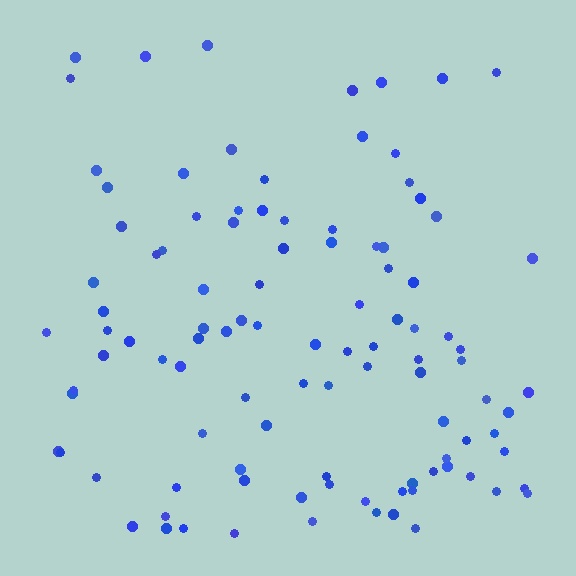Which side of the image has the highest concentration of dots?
The bottom.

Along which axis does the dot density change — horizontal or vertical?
Vertical.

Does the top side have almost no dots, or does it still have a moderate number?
Still a moderate number, just noticeably fewer than the bottom.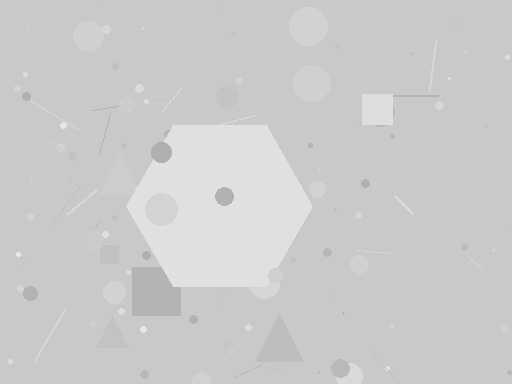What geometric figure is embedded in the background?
A hexagon is embedded in the background.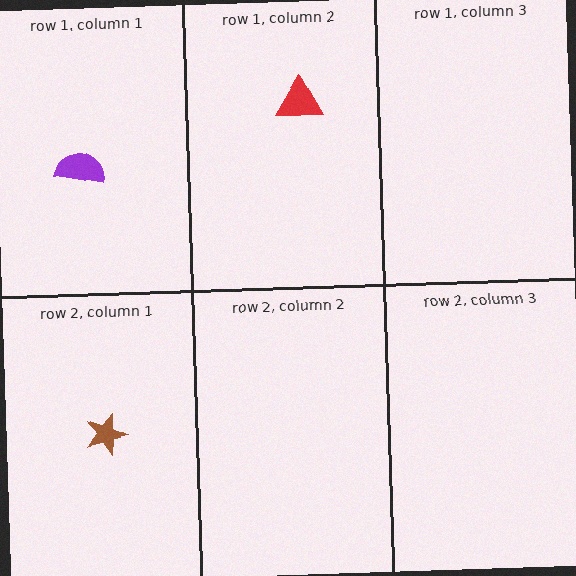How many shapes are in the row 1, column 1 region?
1.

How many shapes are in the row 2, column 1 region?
1.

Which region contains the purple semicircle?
The row 1, column 1 region.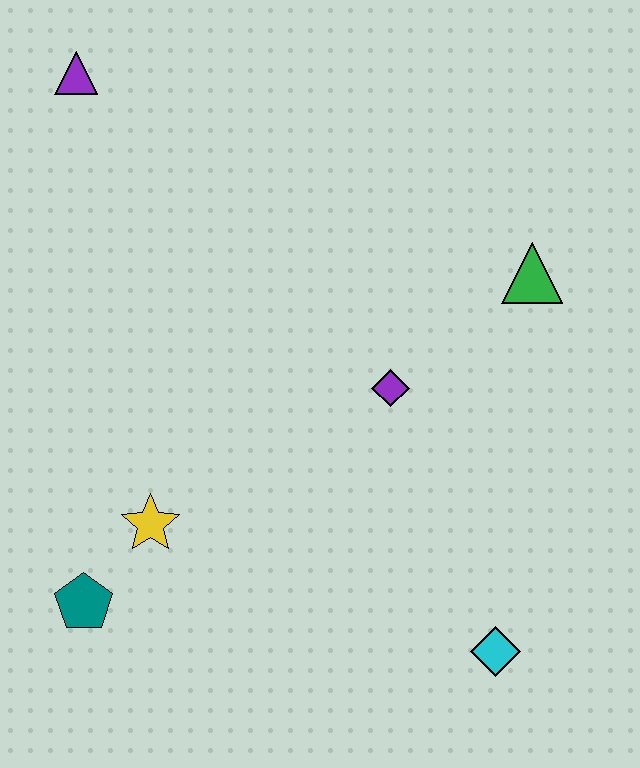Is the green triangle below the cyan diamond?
No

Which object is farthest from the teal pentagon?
The green triangle is farthest from the teal pentagon.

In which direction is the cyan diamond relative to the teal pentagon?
The cyan diamond is to the right of the teal pentagon.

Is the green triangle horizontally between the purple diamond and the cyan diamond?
No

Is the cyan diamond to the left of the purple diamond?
No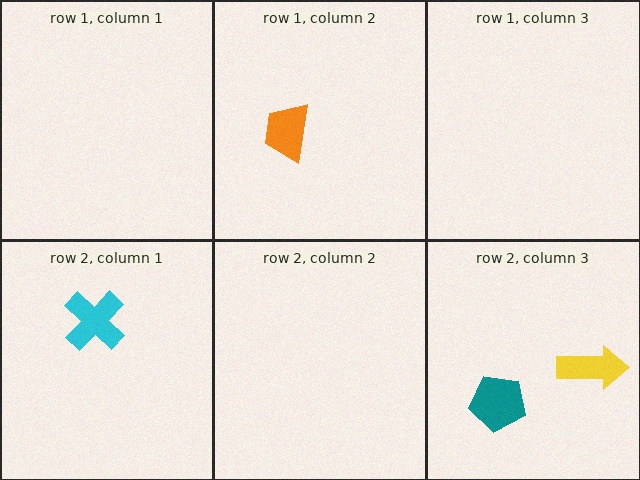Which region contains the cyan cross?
The row 2, column 1 region.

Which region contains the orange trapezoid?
The row 1, column 2 region.